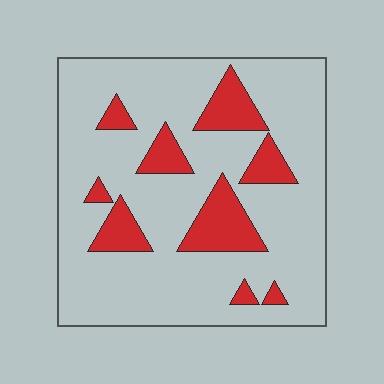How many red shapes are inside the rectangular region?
9.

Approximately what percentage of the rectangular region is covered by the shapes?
Approximately 20%.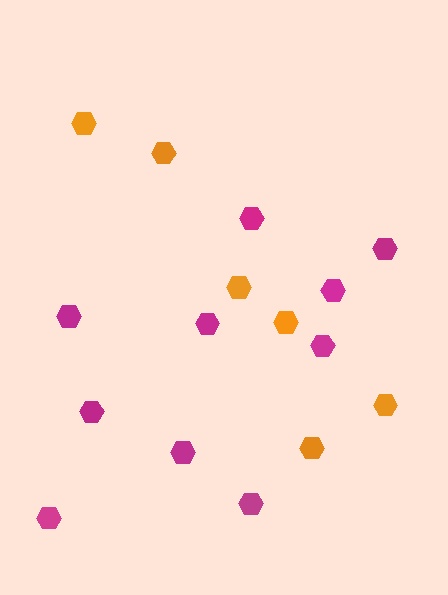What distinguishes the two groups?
There are 2 groups: one group of orange hexagons (6) and one group of magenta hexagons (10).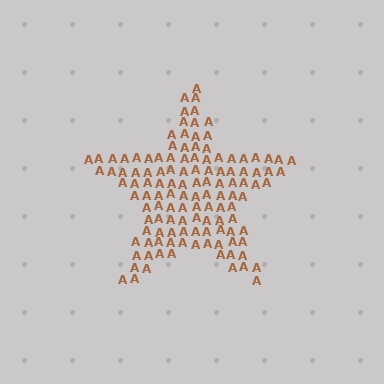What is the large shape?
The large shape is a star.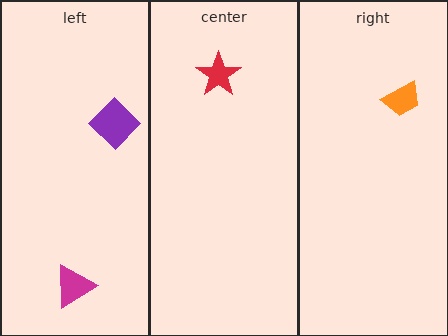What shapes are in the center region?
The red star.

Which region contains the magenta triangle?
The left region.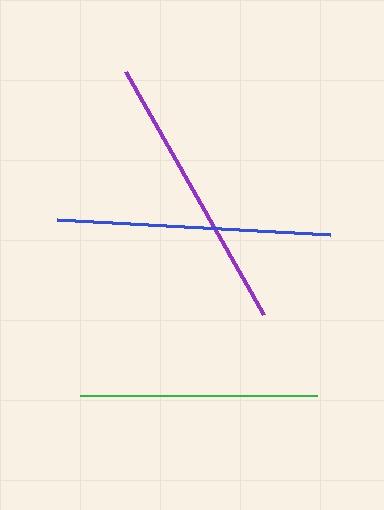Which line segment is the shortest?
The green line is the shortest at approximately 237 pixels.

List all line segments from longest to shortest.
From longest to shortest: purple, blue, green.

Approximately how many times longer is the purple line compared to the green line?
The purple line is approximately 1.2 times the length of the green line.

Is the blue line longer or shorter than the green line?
The blue line is longer than the green line.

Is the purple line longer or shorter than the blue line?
The purple line is longer than the blue line.